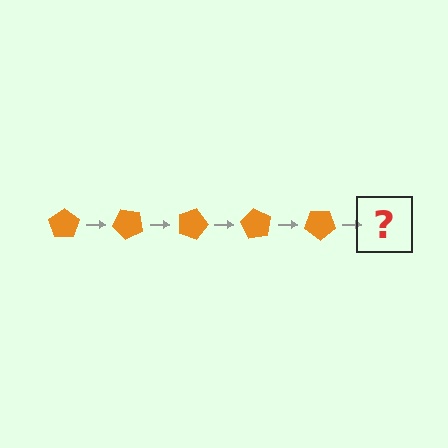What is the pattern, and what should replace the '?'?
The pattern is that the pentagon rotates 45 degrees each step. The '?' should be an orange pentagon rotated 225 degrees.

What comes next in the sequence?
The next element should be an orange pentagon rotated 225 degrees.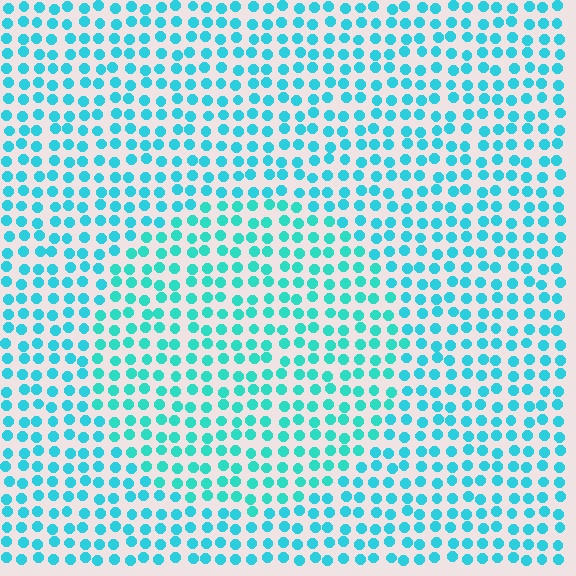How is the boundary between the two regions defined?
The boundary is defined purely by a slight shift in hue (about 14 degrees). Spacing, size, and orientation are identical on both sides.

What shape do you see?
I see a circle.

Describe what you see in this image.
The image is filled with small cyan elements in a uniform arrangement. A circle-shaped region is visible where the elements are tinted to a slightly different hue, forming a subtle color boundary.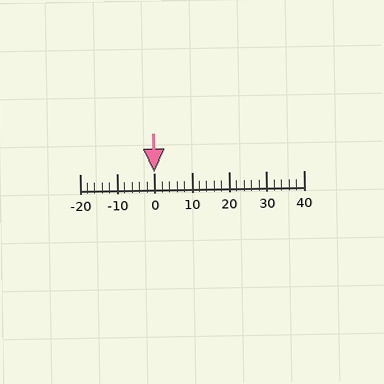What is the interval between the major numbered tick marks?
The major tick marks are spaced 10 units apart.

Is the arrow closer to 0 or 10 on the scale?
The arrow is closer to 0.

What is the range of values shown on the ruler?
The ruler shows values from -20 to 40.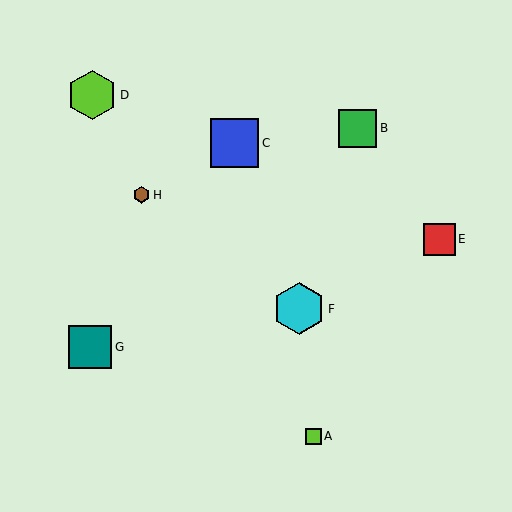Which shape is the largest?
The cyan hexagon (labeled F) is the largest.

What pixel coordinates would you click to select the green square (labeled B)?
Click at (358, 128) to select the green square B.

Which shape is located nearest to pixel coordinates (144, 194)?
The brown hexagon (labeled H) at (142, 195) is nearest to that location.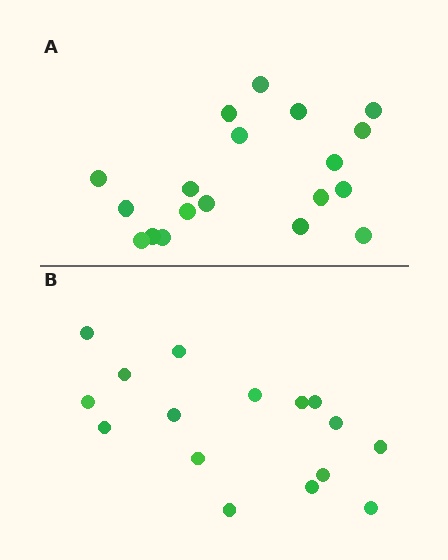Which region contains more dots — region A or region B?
Region A (the top region) has more dots.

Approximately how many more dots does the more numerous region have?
Region A has just a few more — roughly 2 or 3 more dots than region B.